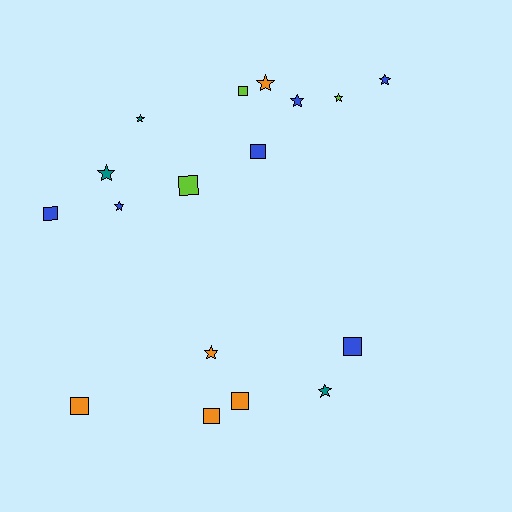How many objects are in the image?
There are 17 objects.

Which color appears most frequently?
Blue, with 6 objects.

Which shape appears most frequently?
Star, with 9 objects.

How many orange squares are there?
There are 3 orange squares.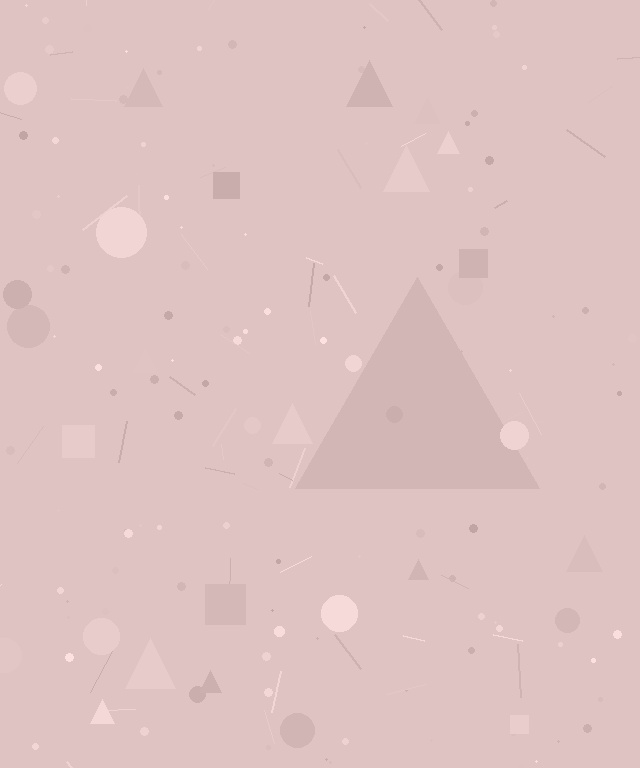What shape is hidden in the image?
A triangle is hidden in the image.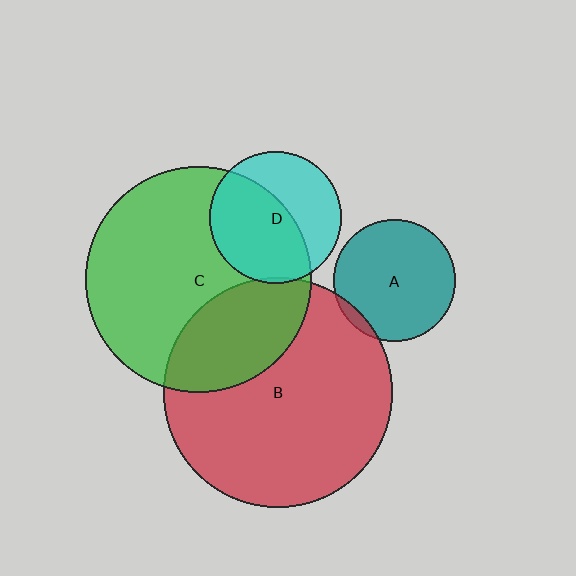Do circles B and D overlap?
Yes.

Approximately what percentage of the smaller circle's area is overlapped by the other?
Approximately 5%.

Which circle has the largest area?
Circle B (red).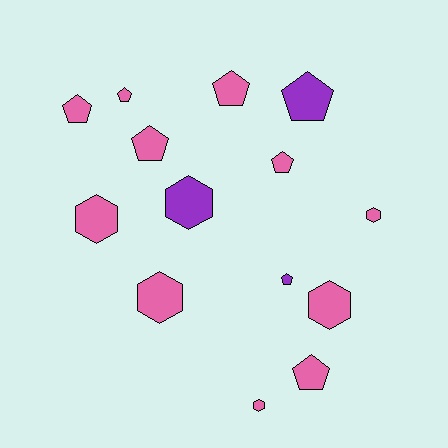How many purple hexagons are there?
There is 1 purple hexagon.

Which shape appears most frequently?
Pentagon, with 8 objects.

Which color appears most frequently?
Pink, with 11 objects.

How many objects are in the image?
There are 14 objects.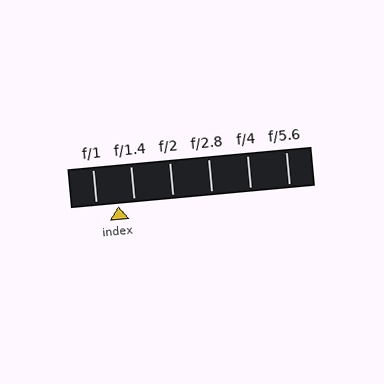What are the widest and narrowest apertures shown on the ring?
The widest aperture shown is f/1 and the narrowest is f/5.6.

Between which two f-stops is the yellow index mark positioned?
The index mark is between f/1 and f/1.4.